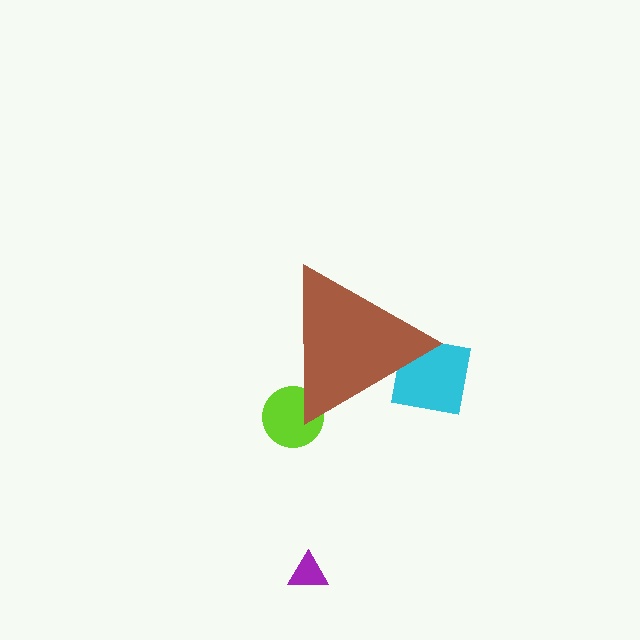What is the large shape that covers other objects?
A brown triangle.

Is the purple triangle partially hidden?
No, the purple triangle is fully visible.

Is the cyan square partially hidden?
Yes, the cyan square is partially hidden behind the brown triangle.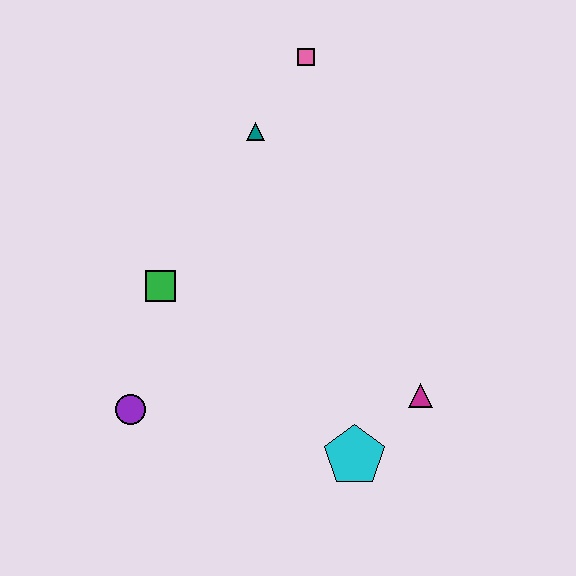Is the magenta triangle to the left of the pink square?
No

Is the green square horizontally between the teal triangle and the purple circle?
Yes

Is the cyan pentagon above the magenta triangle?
No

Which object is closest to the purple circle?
The green square is closest to the purple circle.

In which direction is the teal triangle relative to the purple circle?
The teal triangle is above the purple circle.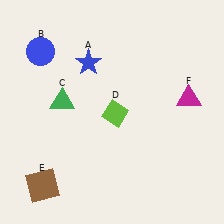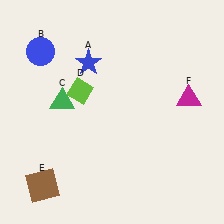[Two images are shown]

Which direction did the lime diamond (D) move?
The lime diamond (D) moved left.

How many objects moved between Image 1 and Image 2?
1 object moved between the two images.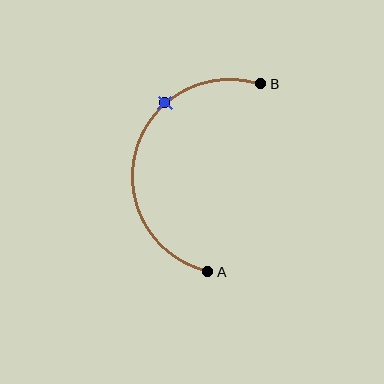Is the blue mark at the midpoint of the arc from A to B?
No. The blue mark lies on the arc but is closer to endpoint B. The arc midpoint would be at the point on the curve equidistant along the arc from both A and B.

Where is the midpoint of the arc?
The arc midpoint is the point on the curve farthest from the straight line joining A and B. It sits to the left of that line.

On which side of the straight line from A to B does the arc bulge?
The arc bulges to the left of the straight line connecting A and B.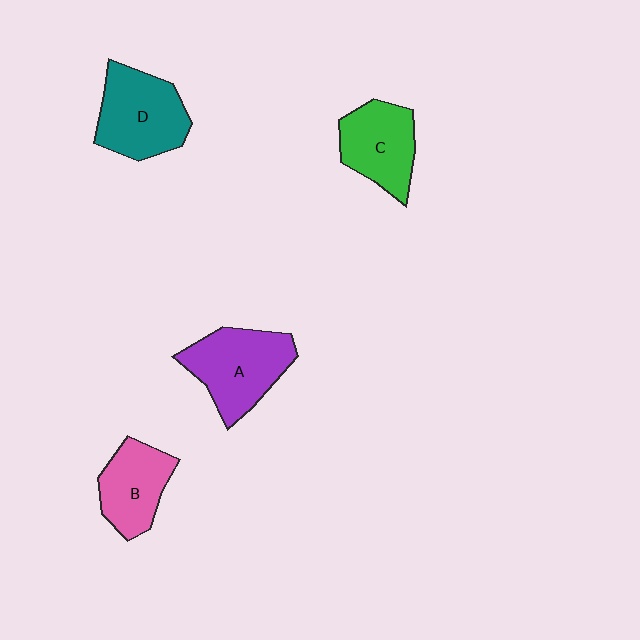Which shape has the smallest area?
Shape B (pink).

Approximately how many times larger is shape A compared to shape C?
Approximately 1.2 times.